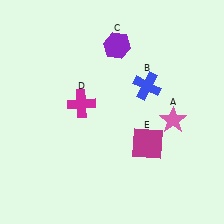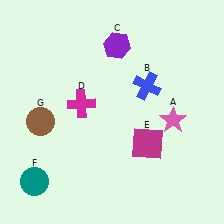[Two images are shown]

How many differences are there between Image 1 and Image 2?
There are 2 differences between the two images.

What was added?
A teal circle (F), a brown circle (G) were added in Image 2.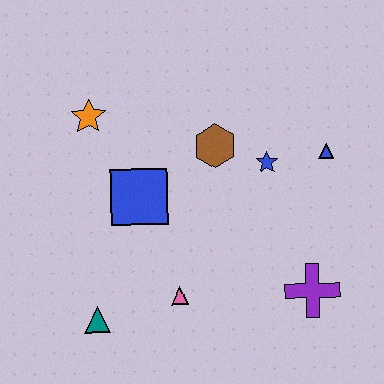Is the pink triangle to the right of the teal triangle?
Yes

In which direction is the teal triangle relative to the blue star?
The teal triangle is to the left of the blue star.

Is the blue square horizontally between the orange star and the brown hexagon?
Yes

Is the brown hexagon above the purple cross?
Yes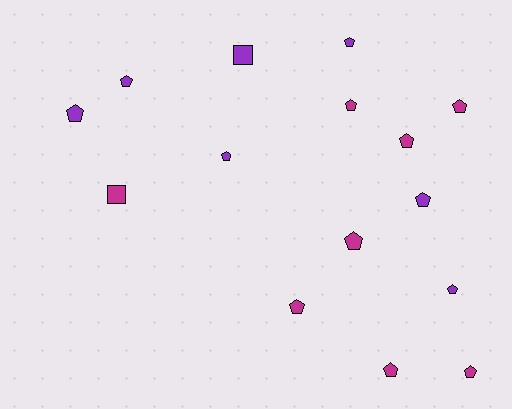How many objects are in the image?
There are 15 objects.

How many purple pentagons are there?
There are 6 purple pentagons.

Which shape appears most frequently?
Pentagon, with 13 objects.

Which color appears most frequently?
Magenta, with 8 objects.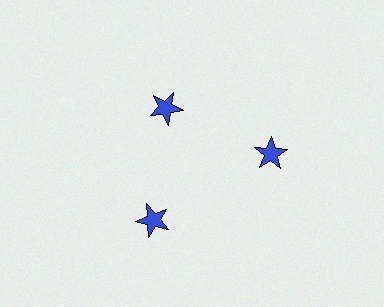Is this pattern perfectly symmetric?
No. The 3 blue stars are arranged in a ring, but one element near the 11 o'clock position is pulled inward toward the center, breaking the 3-fold rotational symmetry.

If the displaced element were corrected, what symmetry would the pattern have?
It would have 3-fold rotational symmetry — the pattern would map onto itself every 120 degrees.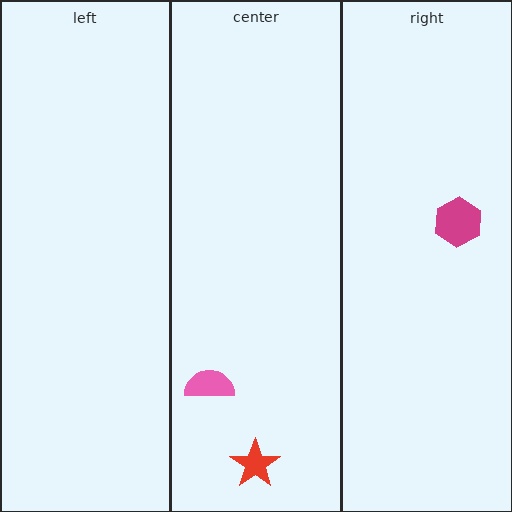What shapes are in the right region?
The magenta hexagon.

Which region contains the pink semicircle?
The center region.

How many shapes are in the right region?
1.